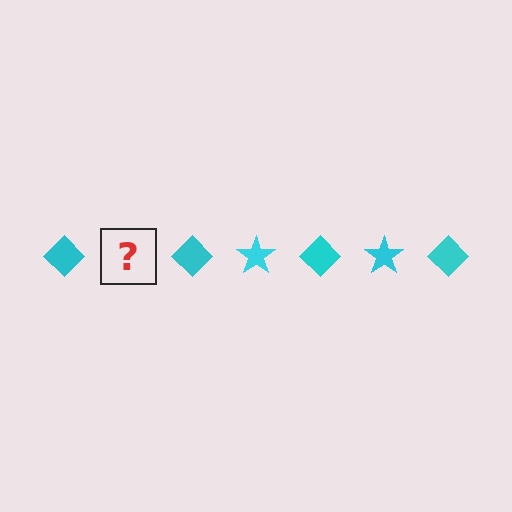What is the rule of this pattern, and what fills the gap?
The rule is that the pattern cycles through diamond, star shapes in cyan. The gap should be filled with a cyan star.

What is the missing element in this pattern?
The missing element is a cyan star.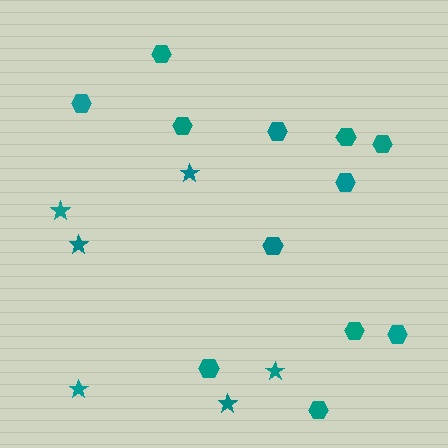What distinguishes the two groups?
There are 2 groups: one group of stars (6) and one group of hexagons (12).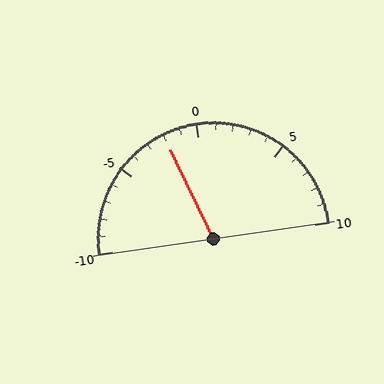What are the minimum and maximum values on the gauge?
The gauge ranges from -10 to 10.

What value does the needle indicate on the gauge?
The needle indicates approximately -2.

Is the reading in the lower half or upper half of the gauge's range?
The reading is in the lower half of the range (-10 to 10).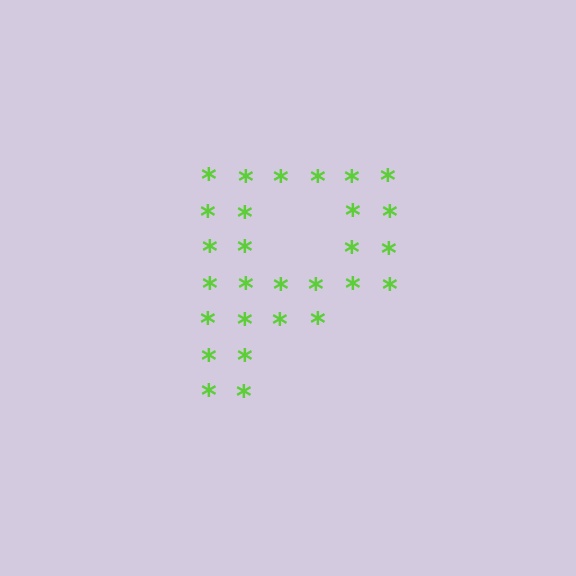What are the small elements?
The small elements are asterisks.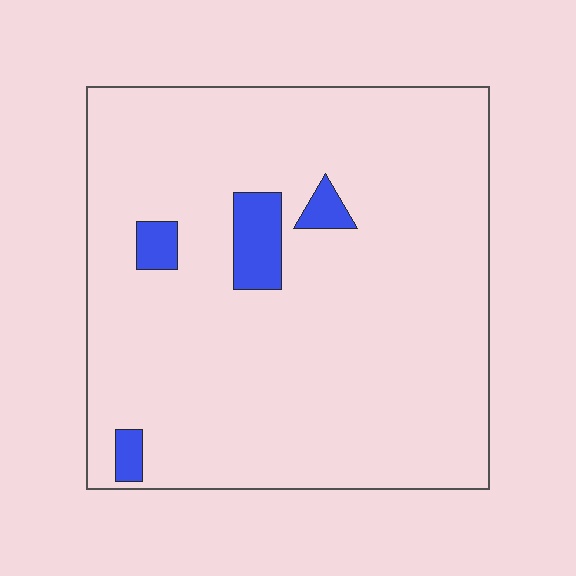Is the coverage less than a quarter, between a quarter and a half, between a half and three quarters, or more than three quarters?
Less than a quarter.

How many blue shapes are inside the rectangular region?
4.